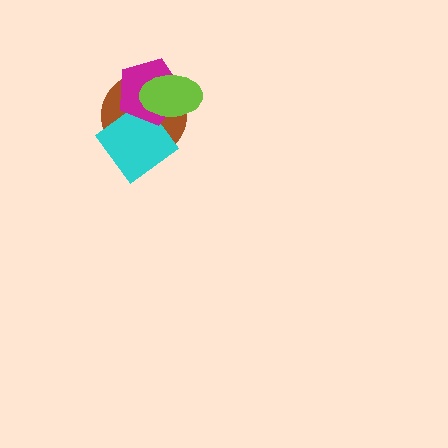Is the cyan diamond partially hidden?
Yes, it is partially covered by another shape.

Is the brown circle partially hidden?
Yes, it is partially covered by another shape.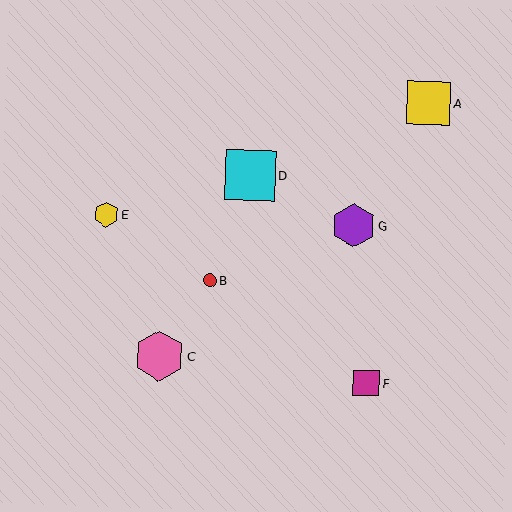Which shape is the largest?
The pink hexagon (labeled C) is the largest.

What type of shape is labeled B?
Shape B is a red circle.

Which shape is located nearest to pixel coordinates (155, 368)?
The pink hexagon (labeled C) at (159, 356) is nearest to that location.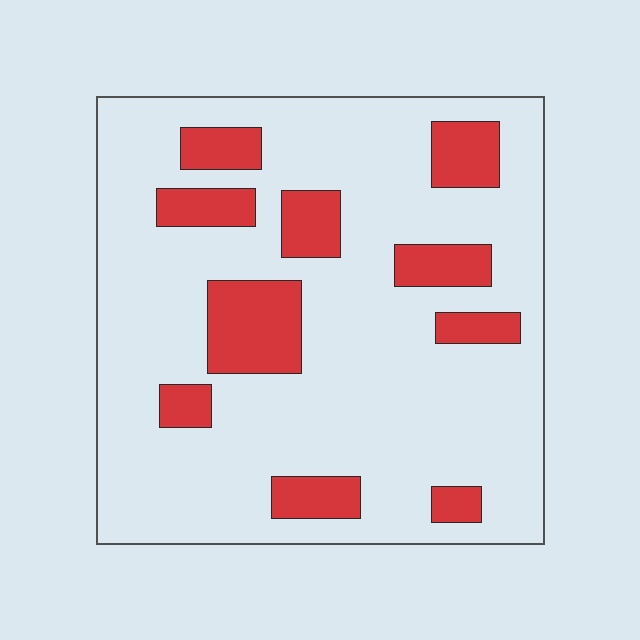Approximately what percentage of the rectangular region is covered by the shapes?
Approximately 20%.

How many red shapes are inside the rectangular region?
10.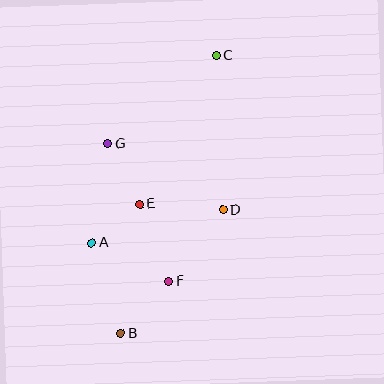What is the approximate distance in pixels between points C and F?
The distance between C and F is approximately 231 pixels.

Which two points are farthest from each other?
Points B and C are farthest from each other.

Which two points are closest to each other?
Points A and E are closest to each other.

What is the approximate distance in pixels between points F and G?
The distance between F and G is approximately 151 pixels.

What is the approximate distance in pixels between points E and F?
The distance between E and F is approximately 83 pixels.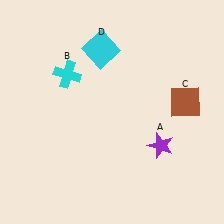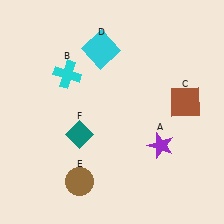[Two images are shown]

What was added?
A brown circle (E), a teal diamond (F) were added in Image 2.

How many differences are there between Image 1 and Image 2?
There are 2 differences between the two images.